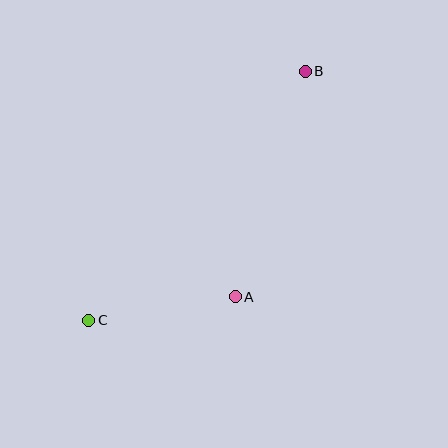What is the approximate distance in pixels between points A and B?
The distance between A and B is approximately 236 pixels.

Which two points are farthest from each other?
Points B and C are farthest from each other.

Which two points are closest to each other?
Points A and C are closest to each other.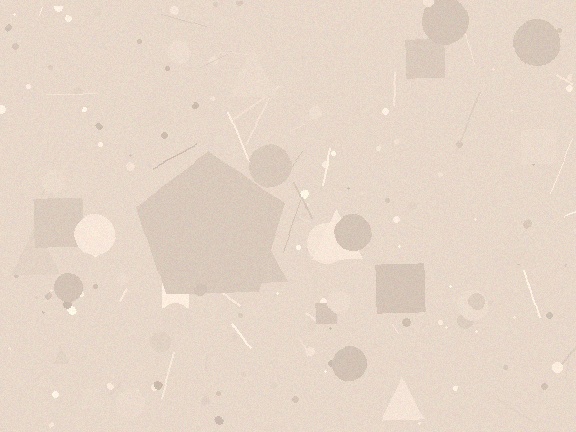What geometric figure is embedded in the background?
A pentagon is embedded in the background.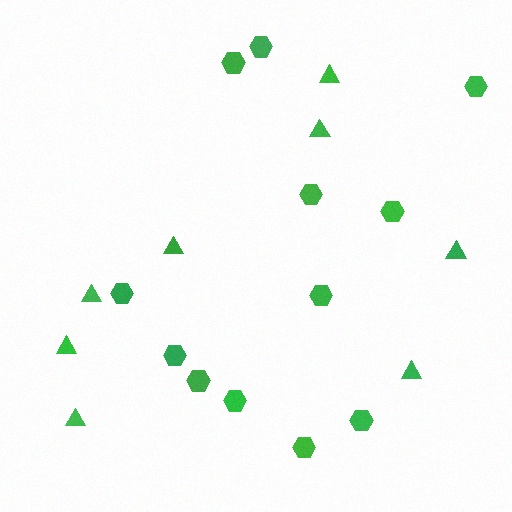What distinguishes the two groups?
There are 2 groups: one group of triangles (8) and one group of hexagons (12).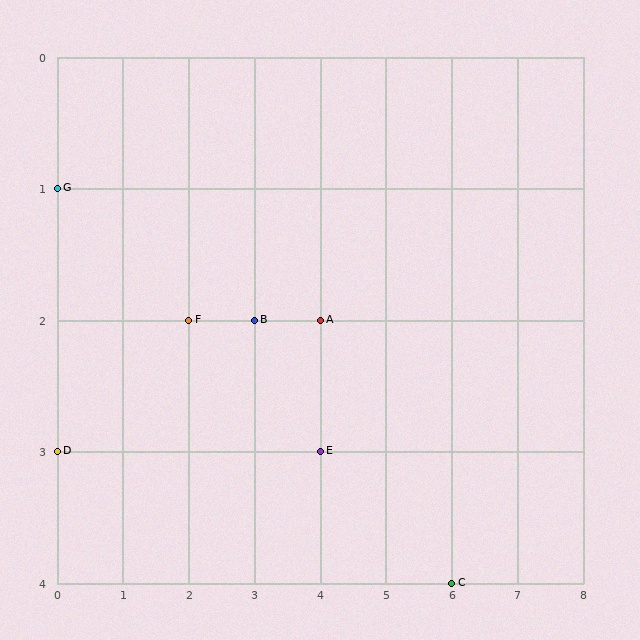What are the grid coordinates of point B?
Point B is at grid coordinates (3, 2).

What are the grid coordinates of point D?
Point D is at grid coordinates (0, 3).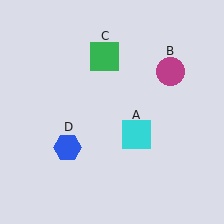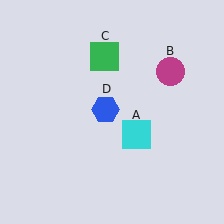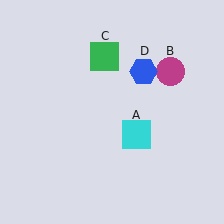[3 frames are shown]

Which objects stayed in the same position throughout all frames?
Cyan square (object A) and magenta circle (object B) and green square (object C) remained stationary.